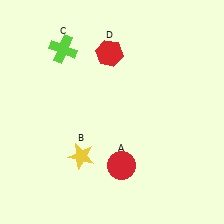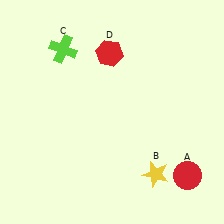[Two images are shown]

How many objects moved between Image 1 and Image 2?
2 objects moved between the two images.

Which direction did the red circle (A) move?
The red circle (A) moved right.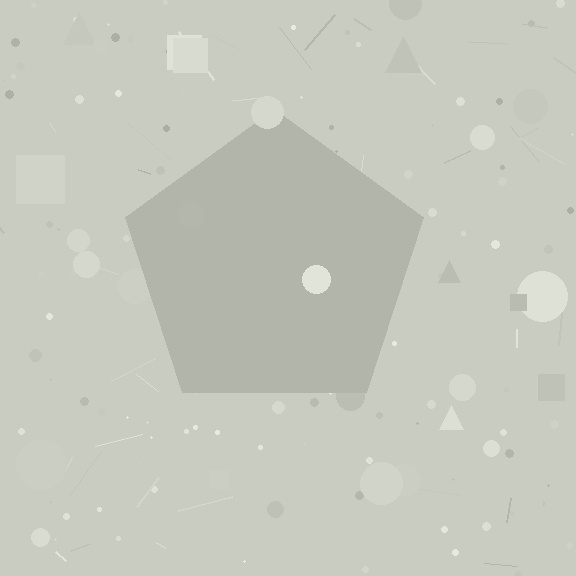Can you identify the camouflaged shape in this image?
The camouflaged shape is a pentagon.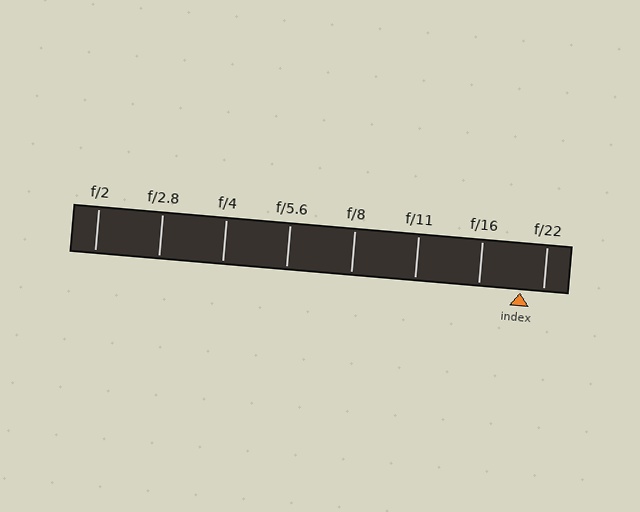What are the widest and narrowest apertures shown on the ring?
The widest aperture shown is f/2 and the narrowest is f/22.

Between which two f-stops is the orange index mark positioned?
The index mark is between f/16 and f/22.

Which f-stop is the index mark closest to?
The index mark is closest to f/22.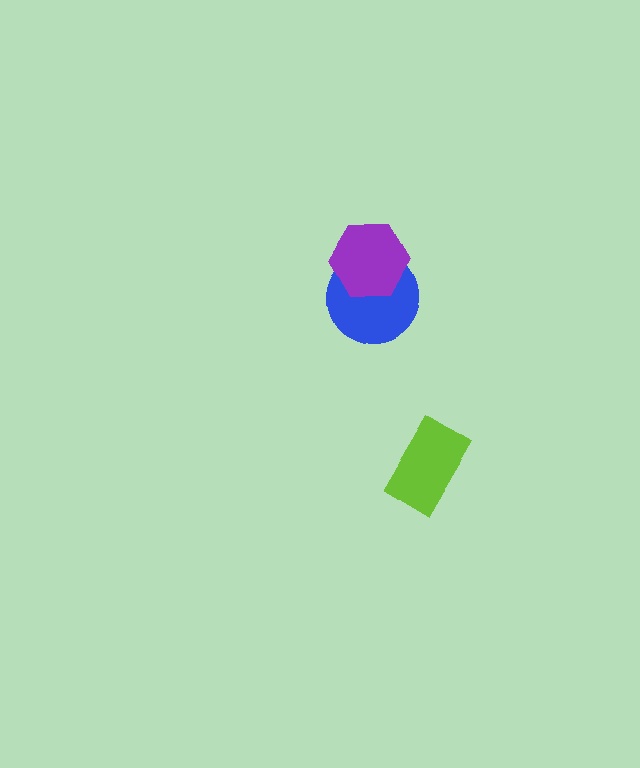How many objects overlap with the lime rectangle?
0 objects overlap with the lime rectangle.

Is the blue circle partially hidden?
Yes, it is partially covered by another shape.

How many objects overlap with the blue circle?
1 object overlaps with the blue circle.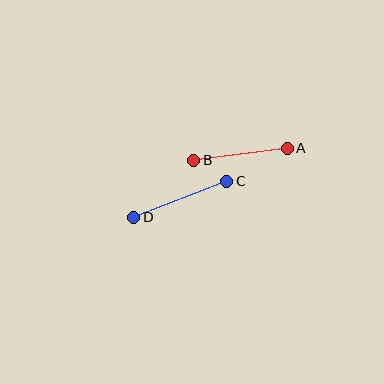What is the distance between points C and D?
The distance is approximately 100 pixels.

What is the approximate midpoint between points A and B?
The midpoint is at approximately (241, 154) pixels.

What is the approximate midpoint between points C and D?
The midpoint is at approximately (180, 199) pixels.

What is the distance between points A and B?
The distance is approximately 94 pixels.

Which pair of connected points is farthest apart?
Points C and D are farthest apart.